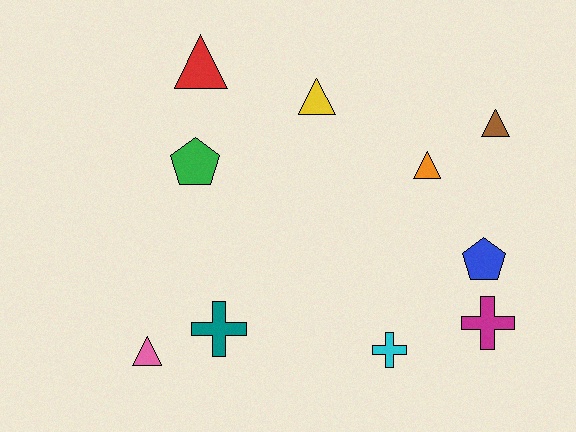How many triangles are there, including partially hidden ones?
There are 5 triangles.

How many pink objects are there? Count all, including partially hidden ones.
There is 1 pink object.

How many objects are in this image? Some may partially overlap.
There are 10 objects.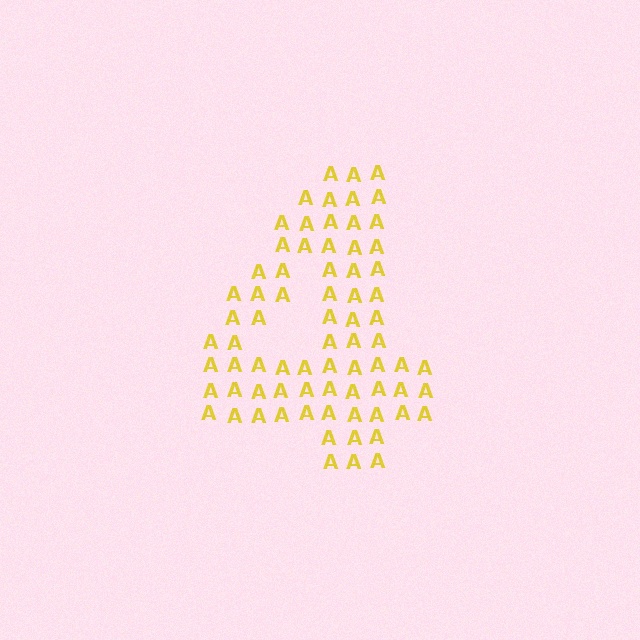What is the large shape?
The large shape is the digit 4.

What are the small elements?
The small elements are letter A's.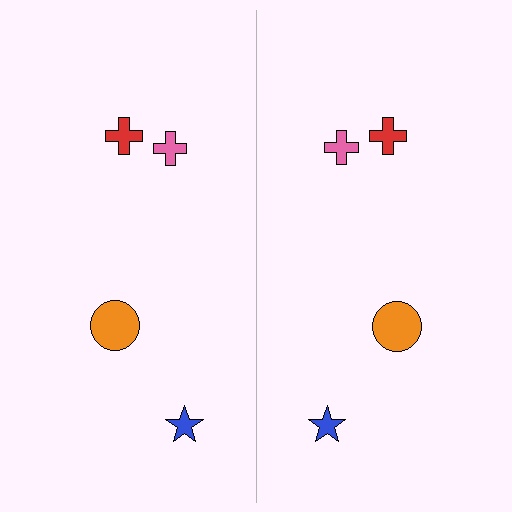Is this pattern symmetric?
Yes, this pattern has bilateral (reflection) symmetry.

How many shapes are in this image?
There are 8 shapes in this image.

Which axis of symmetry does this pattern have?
The pattern has a vertical axis of symmetry running through the center of the image.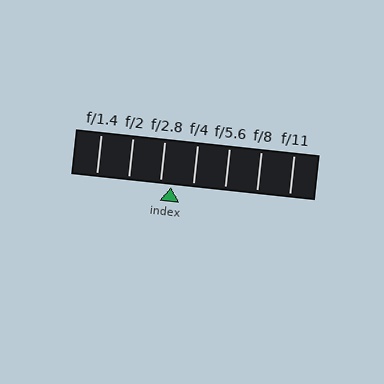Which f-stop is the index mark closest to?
The index mark is closest to f/2.8.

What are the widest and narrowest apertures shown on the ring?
The widest aperture shown is f/1.4 and the narrowest is f/11.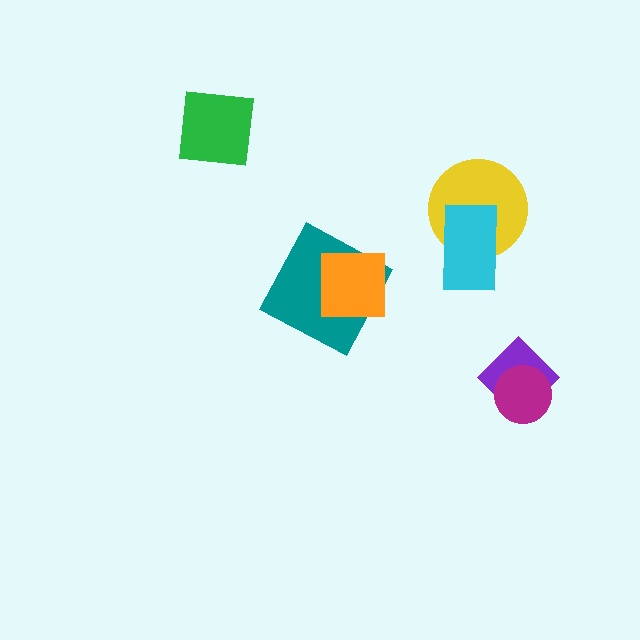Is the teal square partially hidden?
Yes, it is partially covered by another shape.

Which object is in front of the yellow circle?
The cyan rectangle is in front of the yellow circle.